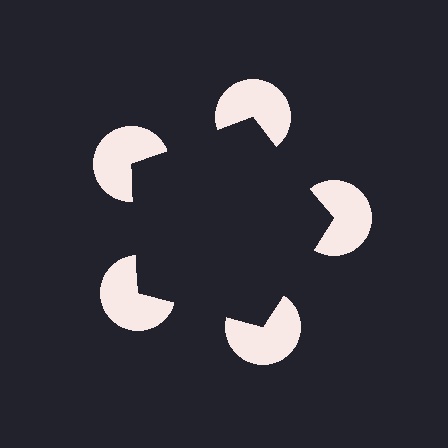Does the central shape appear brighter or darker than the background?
It typically appears slightly darker than the background, even though no actual brightness change is drawn.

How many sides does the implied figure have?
5 sides.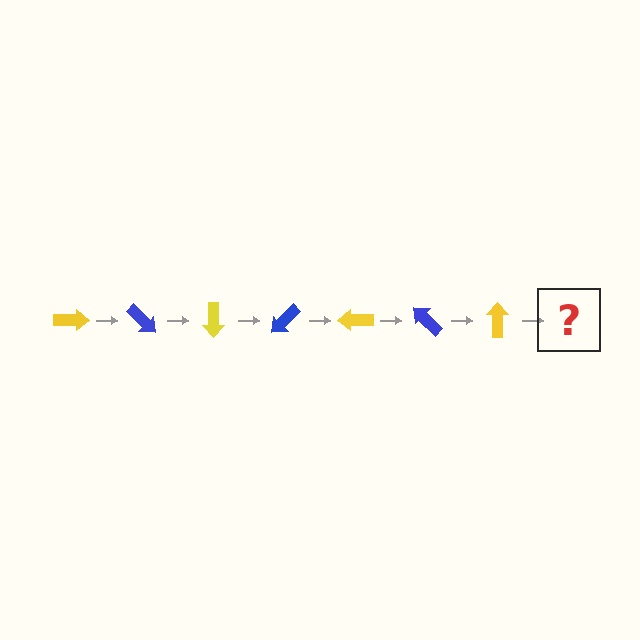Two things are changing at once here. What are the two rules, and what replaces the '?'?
The two rules are that it rotates 45 degrees each step and the color cycles through yellow and blue. The '?' should be a blue arrow, rotated 315 degrees from the start.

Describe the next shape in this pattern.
It should be a blue arrow, rotated 315 degrees from the start.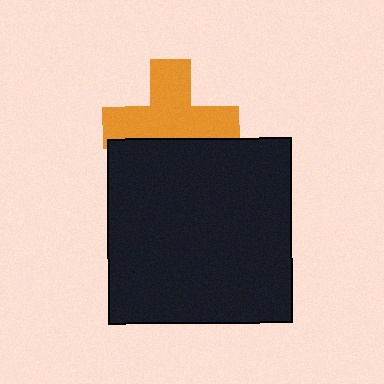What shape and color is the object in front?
The object in front is a black square.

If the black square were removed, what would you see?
You would see the complete orange cross.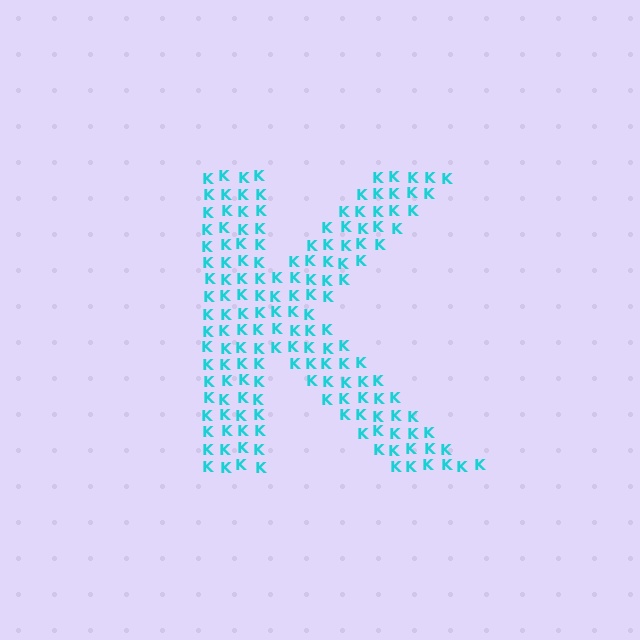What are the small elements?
The small elements are letter K's.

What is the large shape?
The large shape is the letter K.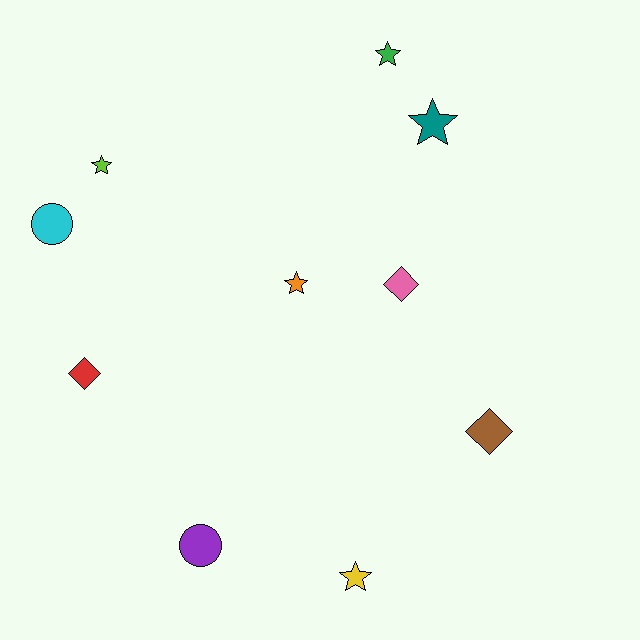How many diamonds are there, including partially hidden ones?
There are 3 diamonds.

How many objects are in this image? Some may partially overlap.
There are 10 objects.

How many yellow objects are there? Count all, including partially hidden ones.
There is 1 yellow object.